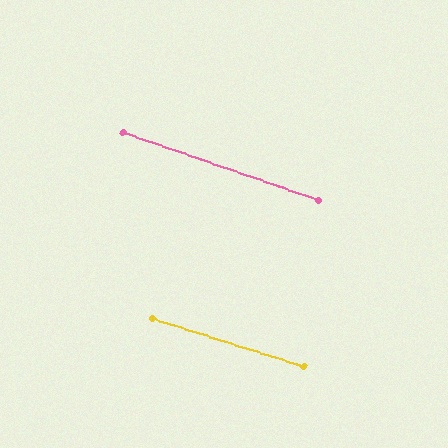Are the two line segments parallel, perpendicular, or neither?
Parallel — their directions differ by only 1.3°.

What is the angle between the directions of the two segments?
Approximately 1 degree.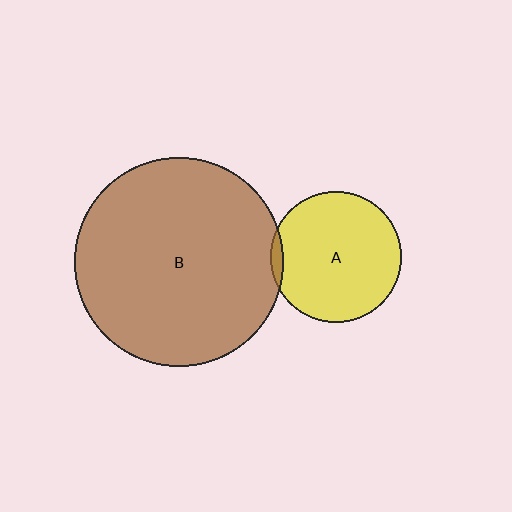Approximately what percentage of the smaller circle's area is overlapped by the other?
Approximately 5%.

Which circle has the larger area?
Circle B (brown).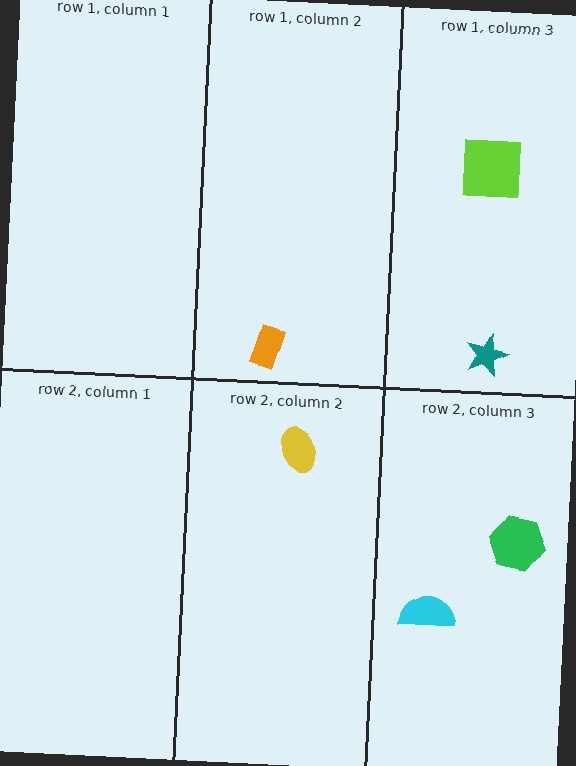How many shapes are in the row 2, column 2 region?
1.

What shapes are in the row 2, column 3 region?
The green hexagon, the cyan semicircle.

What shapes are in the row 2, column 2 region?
The yellow ellipse.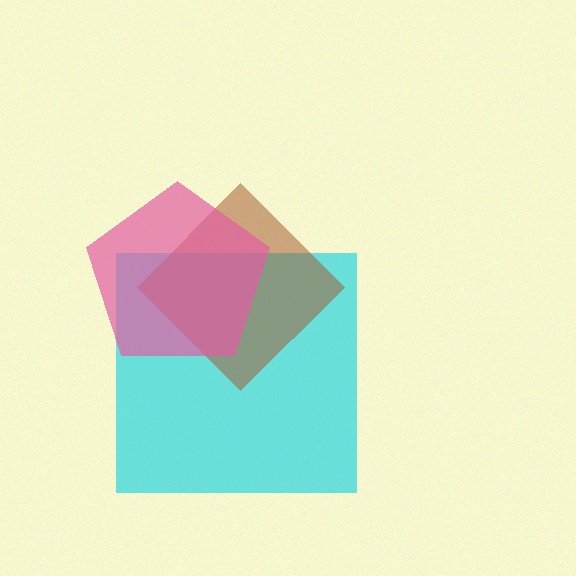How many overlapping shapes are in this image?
There are 3 overlapping shapes in the image.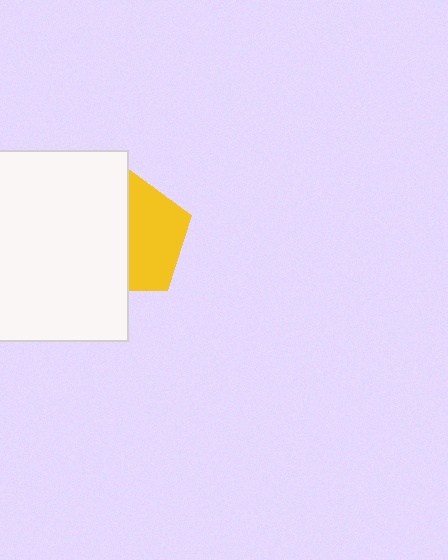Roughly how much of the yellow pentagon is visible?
About half of it is visible (roughly 48%).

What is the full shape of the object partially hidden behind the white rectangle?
The partially hidden object is a yellow pentagon.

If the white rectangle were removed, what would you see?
You would see the complete yellow pentagon.